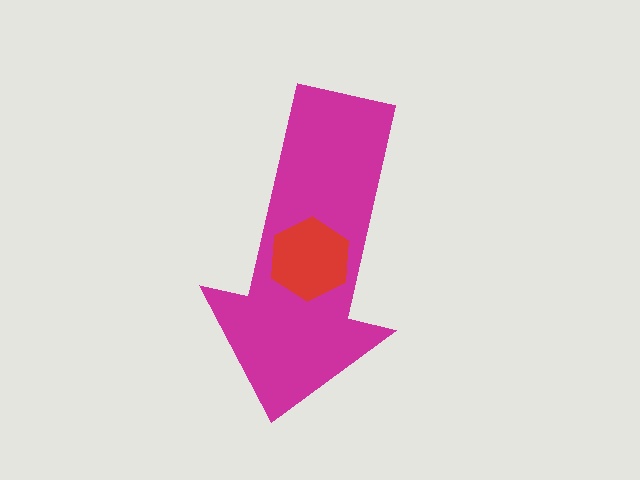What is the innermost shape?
The red hexagon.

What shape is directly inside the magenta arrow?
The red hexagon.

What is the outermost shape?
The magenta arrow.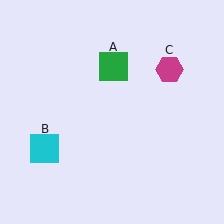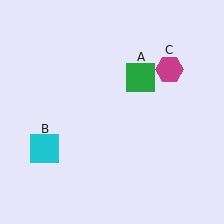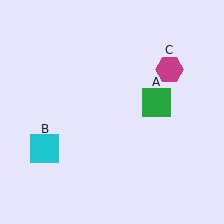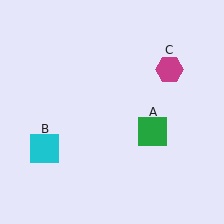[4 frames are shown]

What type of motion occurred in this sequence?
The green square (object A) rotated clockwise around the center of the scene.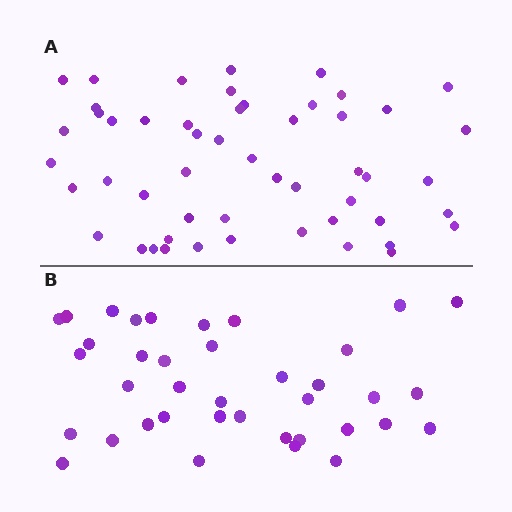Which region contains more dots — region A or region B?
Region A (the top region) has more dots.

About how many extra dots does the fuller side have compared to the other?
Region A has approximately 15 more dots than region B.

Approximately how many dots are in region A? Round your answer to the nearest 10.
About 50 dots. (The exact count is 52, which rounds to 50.)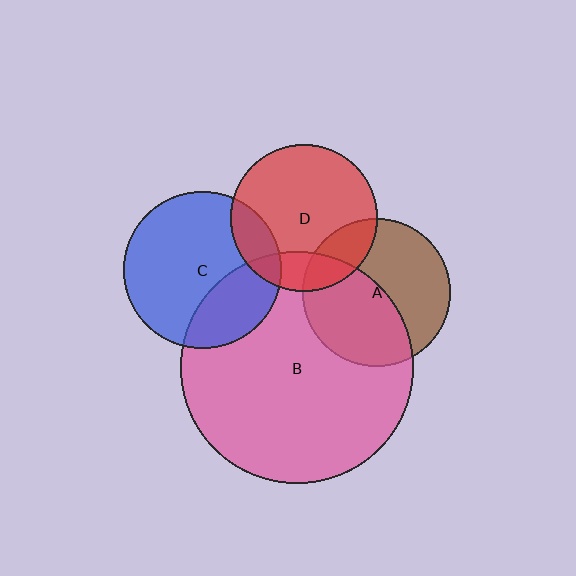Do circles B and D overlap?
Yes.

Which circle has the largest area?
Circle B (pink).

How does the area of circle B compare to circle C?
Approximately 2.2 times.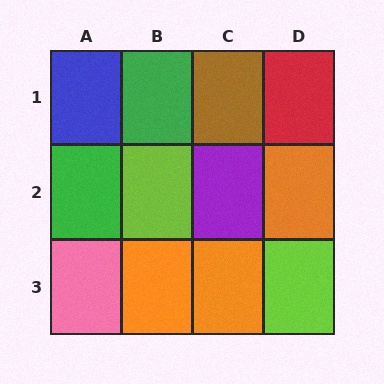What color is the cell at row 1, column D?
Red.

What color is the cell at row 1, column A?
Blue.